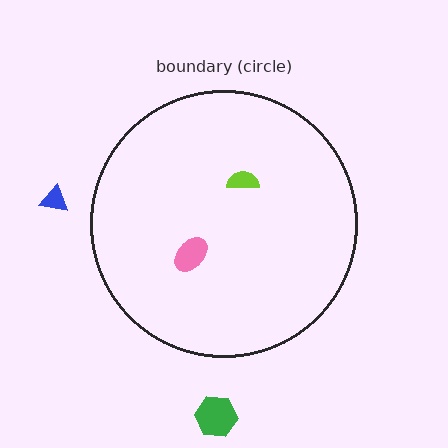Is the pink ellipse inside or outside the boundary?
Inside.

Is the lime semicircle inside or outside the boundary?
Inside.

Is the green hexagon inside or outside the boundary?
Outside.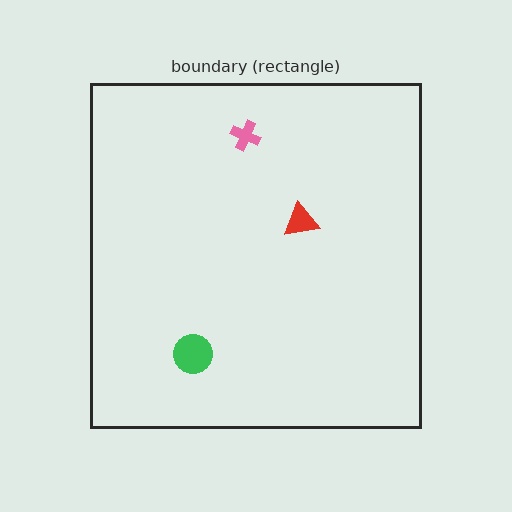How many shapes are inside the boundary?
3 inside, 0 outside.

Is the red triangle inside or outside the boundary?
Inside.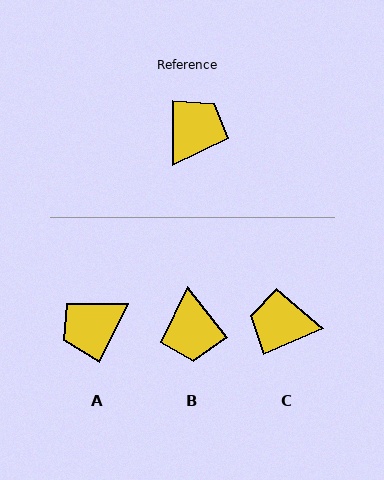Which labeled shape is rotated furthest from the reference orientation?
A, about 154 degrees away.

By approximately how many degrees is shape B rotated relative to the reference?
Approximately 141 degrees clockwise.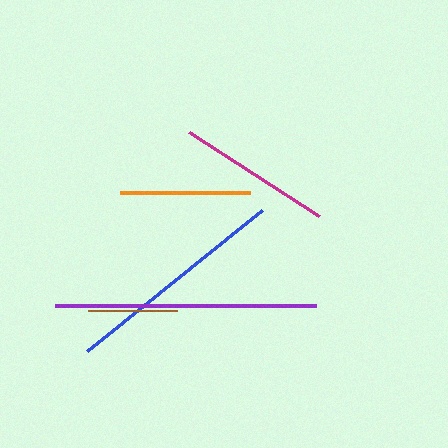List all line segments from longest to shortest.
From longest to shortest: purple, blue, magenta, orange, brown.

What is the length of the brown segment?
The brown segment is approximately 89 pixels long.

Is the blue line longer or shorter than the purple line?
The purple line is longer than the blue line.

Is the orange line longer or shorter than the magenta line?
The magenta line is longer than the orange line.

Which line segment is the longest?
The purple line is the longest at approximately 261 pixels.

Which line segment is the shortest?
The brown line is the shortest at approximately 89 pixels.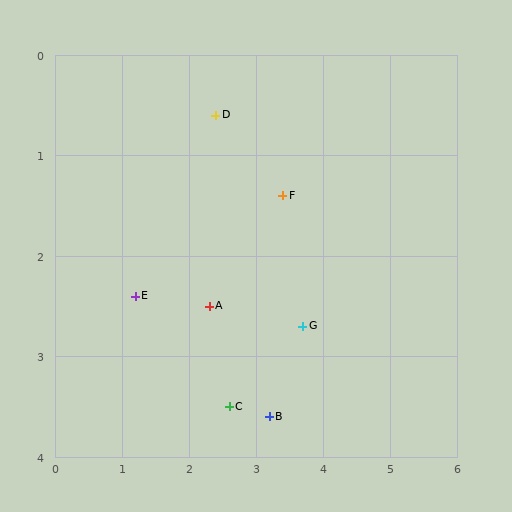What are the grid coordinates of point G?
Point G is at approximately (3.7, 2.7).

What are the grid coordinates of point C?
Point C is at approximately (2.6, 3.5).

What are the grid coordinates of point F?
Point F is at approximately (3.4, 1.4).